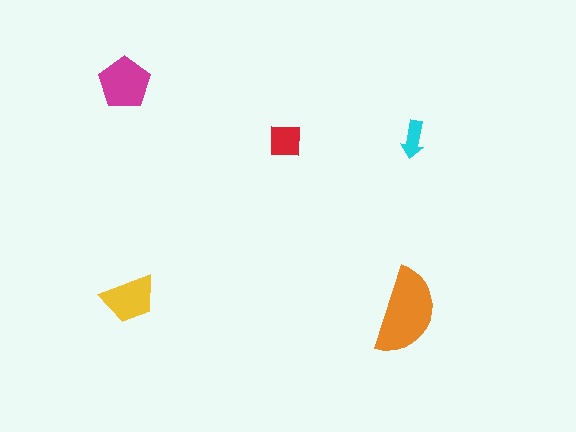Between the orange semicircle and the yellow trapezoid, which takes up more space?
The orange semicircle.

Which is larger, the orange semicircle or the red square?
The orange semicircle.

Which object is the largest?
The orange semicircle.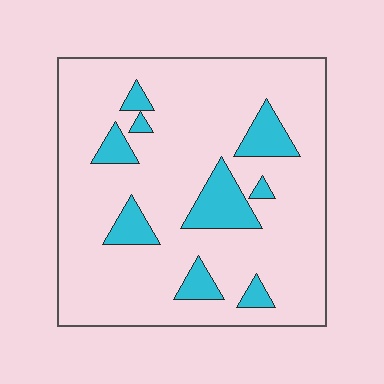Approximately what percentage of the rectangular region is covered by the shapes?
Approximately 15%.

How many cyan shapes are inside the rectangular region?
9.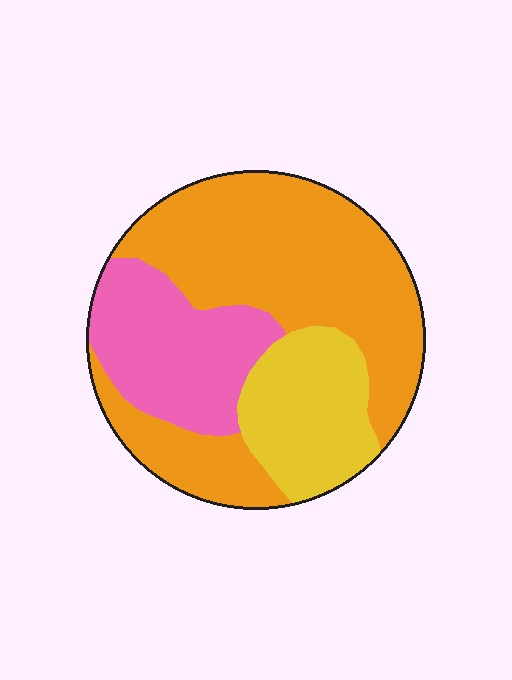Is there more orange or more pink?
Orange.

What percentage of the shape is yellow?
Yellow covers around 20% of the shape.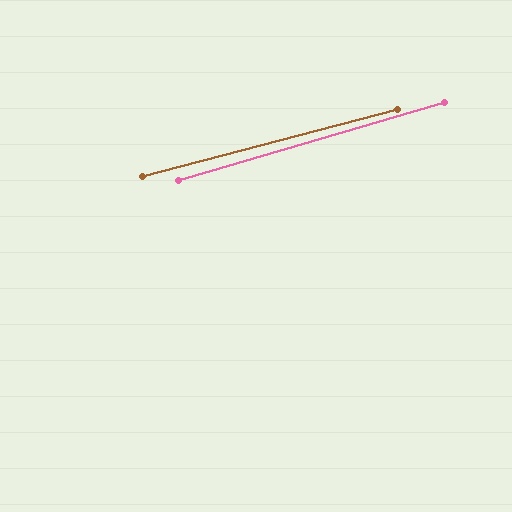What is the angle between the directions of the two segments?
Approximately 2 degrees.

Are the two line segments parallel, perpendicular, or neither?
Parallel — their directions differ by only 1.7°.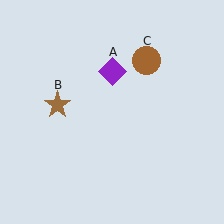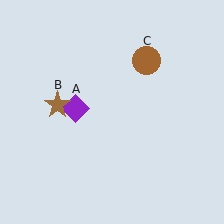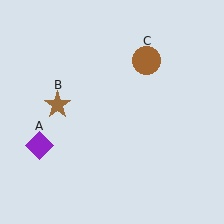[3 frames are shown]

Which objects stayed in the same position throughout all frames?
Brown star (object B) and brown circle (object C) remained stationary.